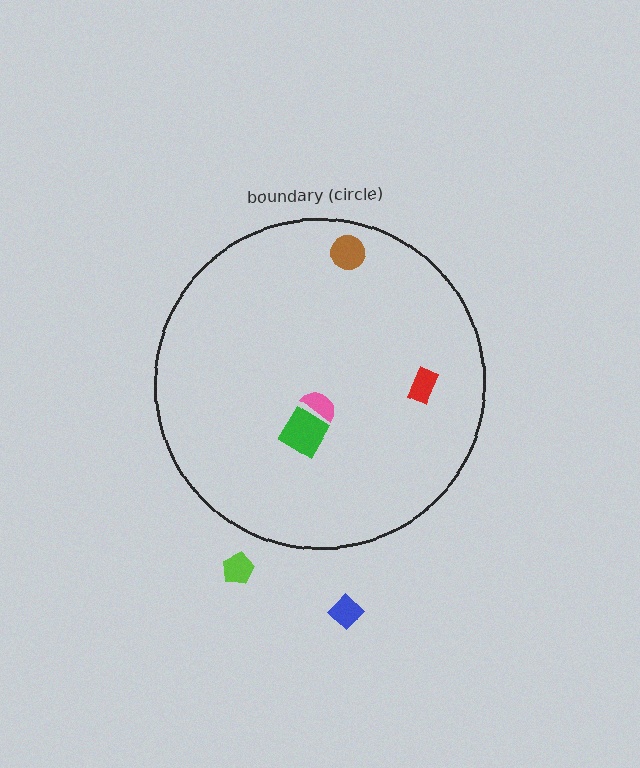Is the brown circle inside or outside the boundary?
Inside.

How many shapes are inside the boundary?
4 inside, 2 outside.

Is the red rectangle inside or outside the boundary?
Inside.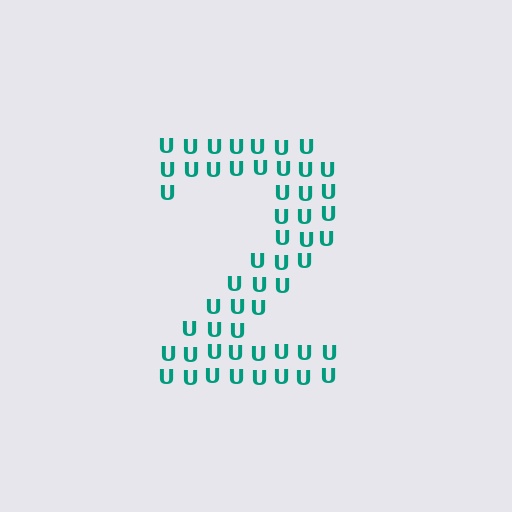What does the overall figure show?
The overall figure shows the digit 2.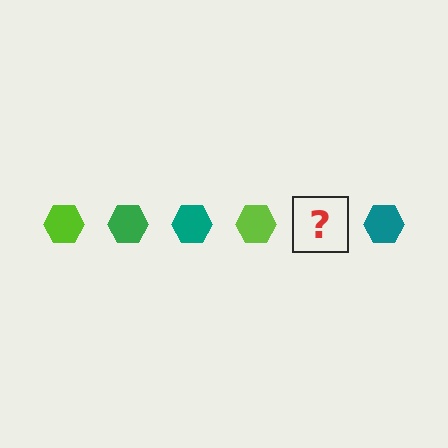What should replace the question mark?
The question mark should be replaced with a green hexagon.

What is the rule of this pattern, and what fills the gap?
The rule is that the pattern cycles through lime, green, teal hexagons. The gap should be filled with a green hexagon.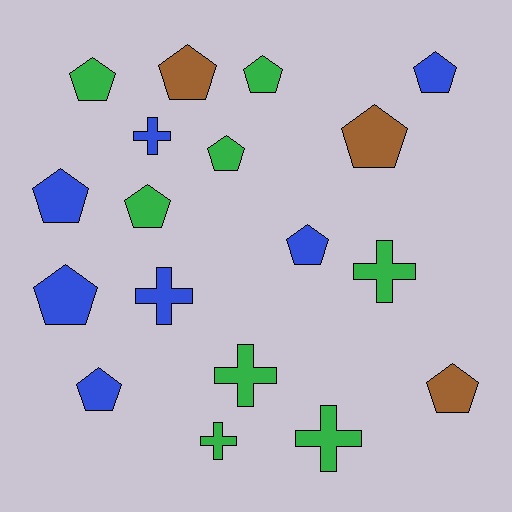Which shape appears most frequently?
Pentagon, with 12 objects.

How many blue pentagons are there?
There are 5 blue pentagons.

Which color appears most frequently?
Green, with 8 objects.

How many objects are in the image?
There are 18 objects.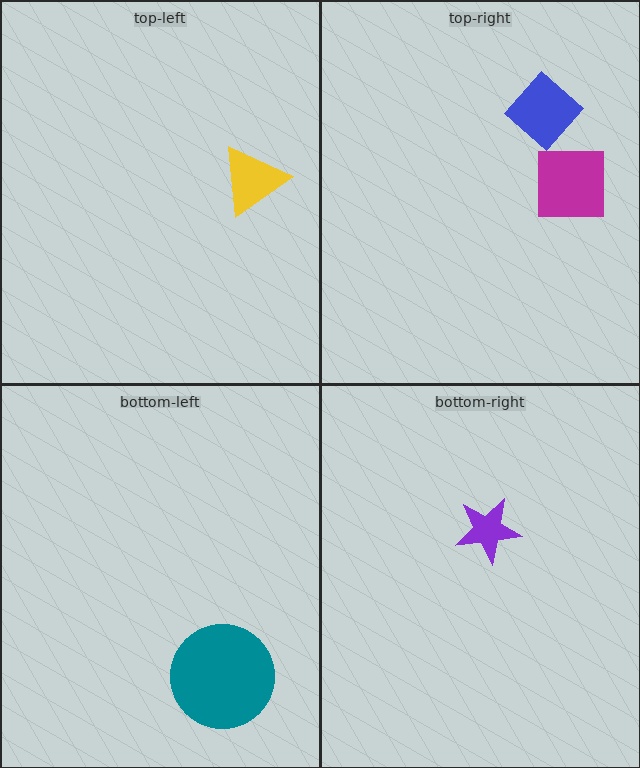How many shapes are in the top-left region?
1.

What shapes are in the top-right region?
The blue diamond, the magenta square.